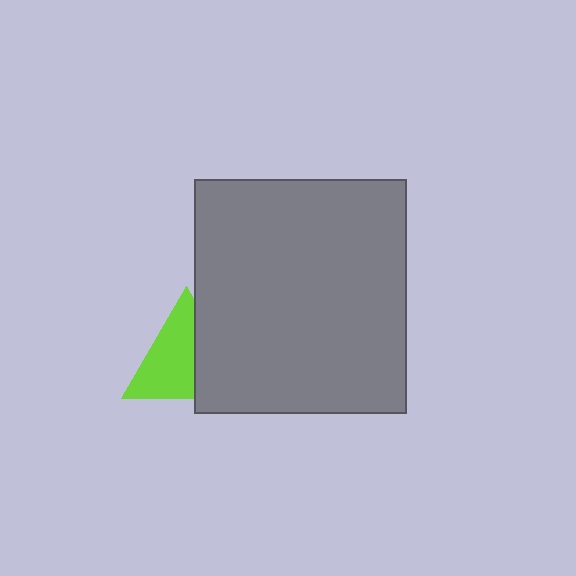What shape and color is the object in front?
The object in front is a gray rectangle.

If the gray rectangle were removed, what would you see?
You would see the complete lime triangle.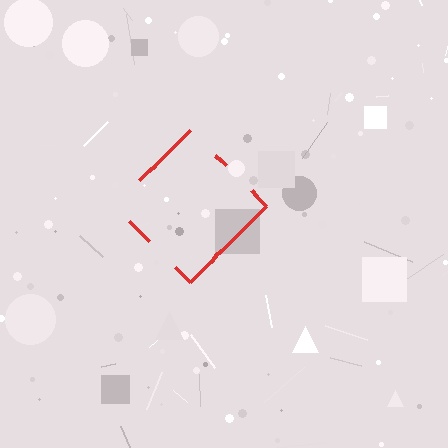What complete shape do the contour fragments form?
The contour fragments form a diamond.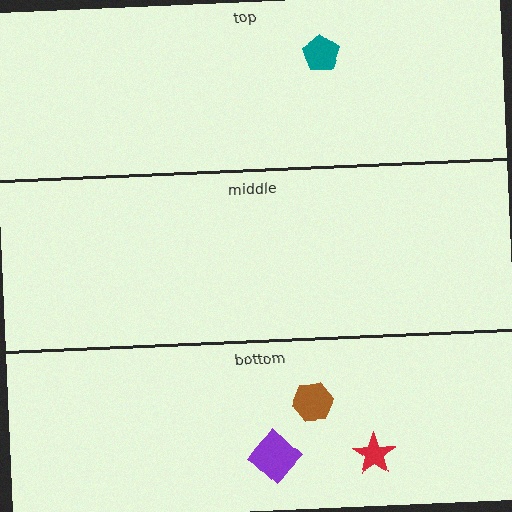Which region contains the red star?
The bottom region.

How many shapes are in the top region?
1.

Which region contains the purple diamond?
The bottom region.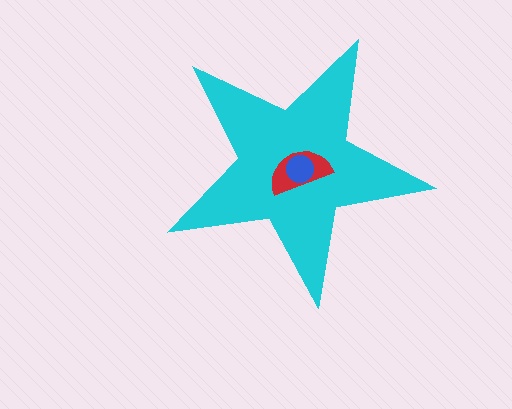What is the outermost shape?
The cyan star.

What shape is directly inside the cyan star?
The red semicircle.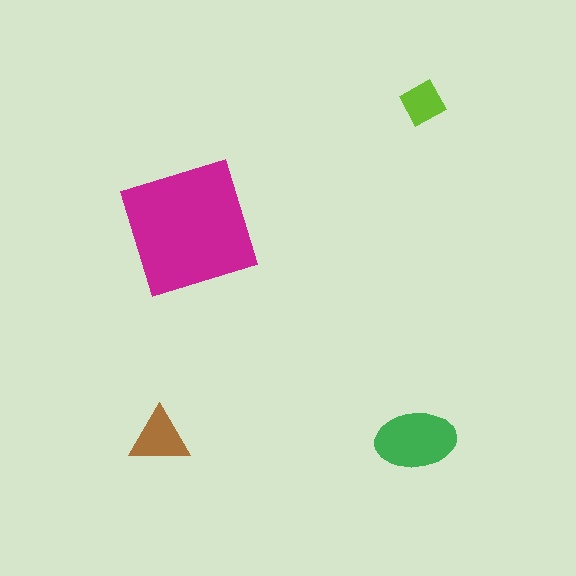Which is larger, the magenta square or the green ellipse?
The magenta square.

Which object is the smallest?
The lime diamond.